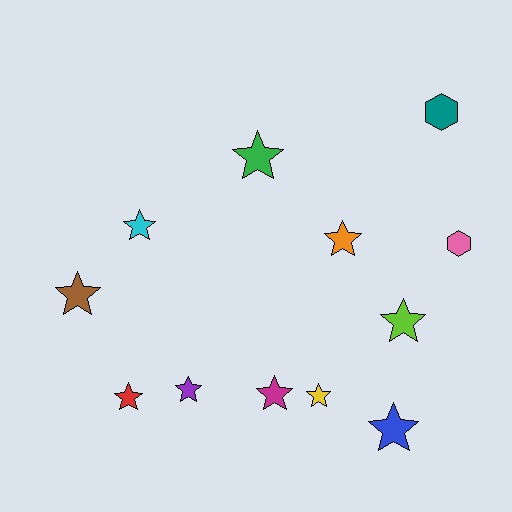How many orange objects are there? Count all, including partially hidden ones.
There is 1 orange object.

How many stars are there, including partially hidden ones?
There are 10 stars.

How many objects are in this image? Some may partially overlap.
There are 12 objects.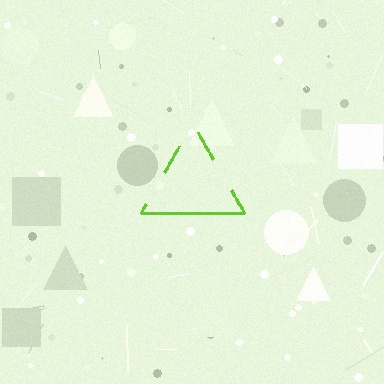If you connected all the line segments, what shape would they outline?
They would outline a triangle.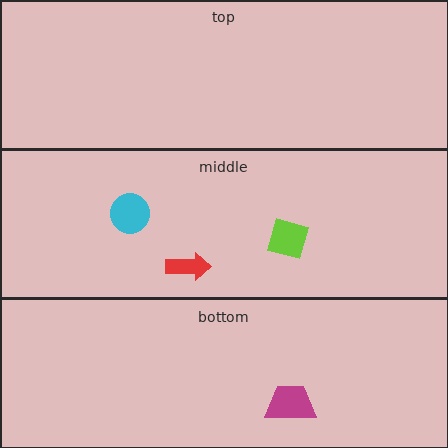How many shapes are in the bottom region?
1.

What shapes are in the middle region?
The lime diamond, the red arrow, the cyan circle.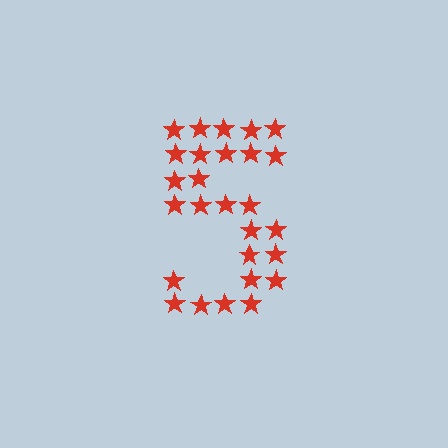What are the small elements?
The small elements are stars.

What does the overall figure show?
The overall figure shows the digit 5.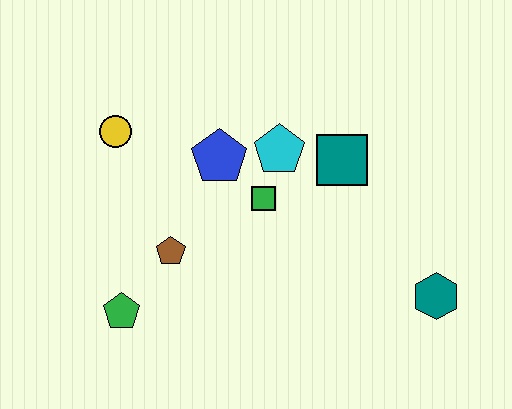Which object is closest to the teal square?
The cyan pentagon is closest to the teal square.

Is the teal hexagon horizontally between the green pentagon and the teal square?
No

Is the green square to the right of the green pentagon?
Yes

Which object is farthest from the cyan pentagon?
The green pentagon is farthest from the cyan pentagon.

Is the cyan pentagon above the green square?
Yes